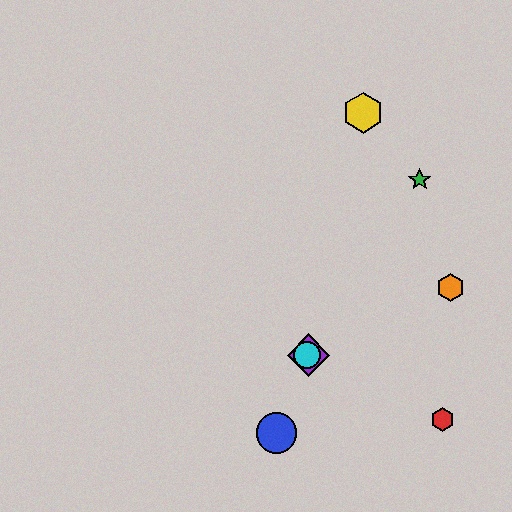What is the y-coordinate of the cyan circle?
The cyan circle is at y≈355.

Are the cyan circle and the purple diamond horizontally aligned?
Yes, both are at y≈355.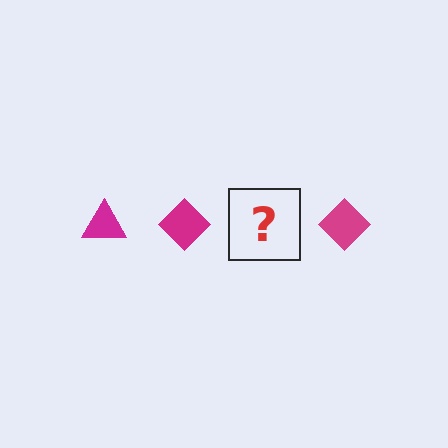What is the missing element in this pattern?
The missing element is a magenta triangle.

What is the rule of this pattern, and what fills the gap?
The rule is that the pattern cycles through triangle, diamond shapes in magenta. The gap should be filled with a magenta triangle.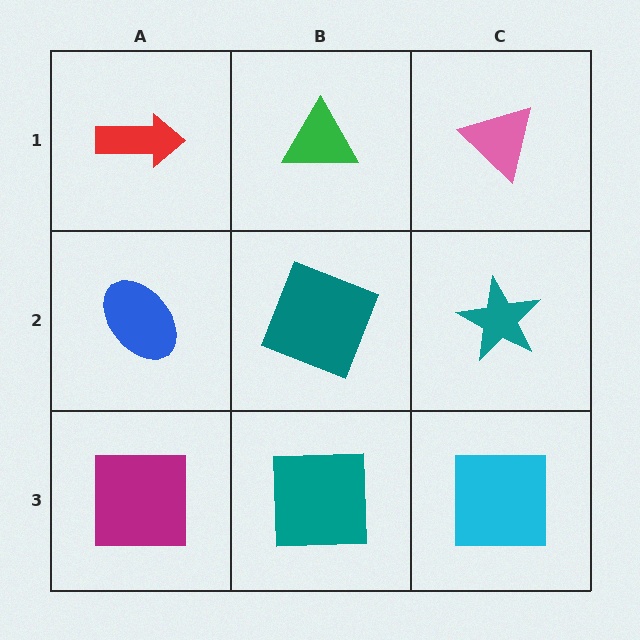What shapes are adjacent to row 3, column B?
A teal square (row 2, column B), a magenta square (row 3, column A), a cyan square (row 3, column C).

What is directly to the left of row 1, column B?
A red arrow.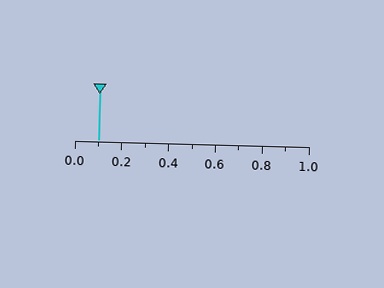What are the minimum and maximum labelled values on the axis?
The axis runs from 0.0 to 1.0.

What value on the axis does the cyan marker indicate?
The marker indicates approximately 0.1.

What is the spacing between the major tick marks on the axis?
The major ticks are spaced 0.2 apart.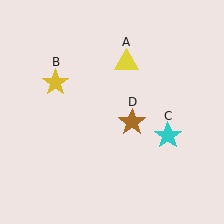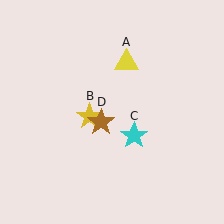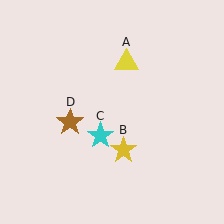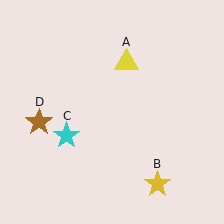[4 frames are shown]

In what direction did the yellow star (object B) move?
The yellow star (object B) moved down and to the right.